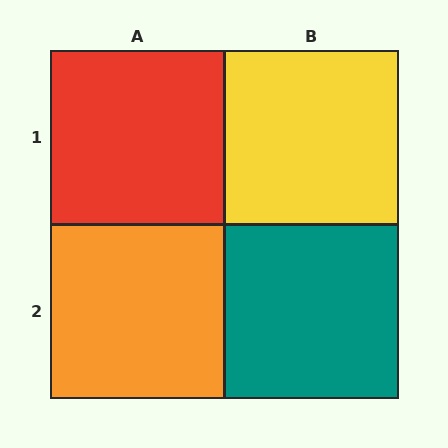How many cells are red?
1 cell is red.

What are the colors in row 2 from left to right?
Orange, teal.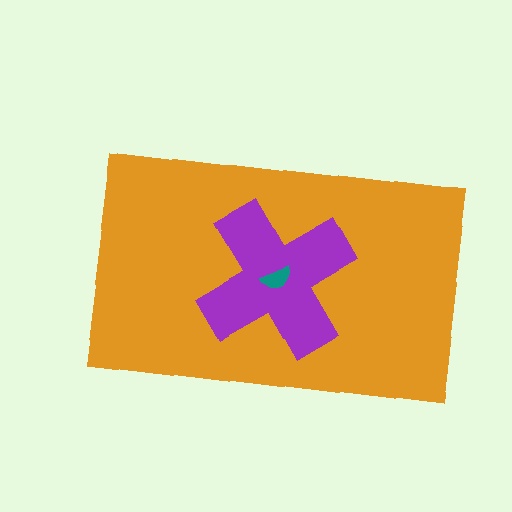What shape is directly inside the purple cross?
The teal semicircle.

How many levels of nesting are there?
3.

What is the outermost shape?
The orange rectangle.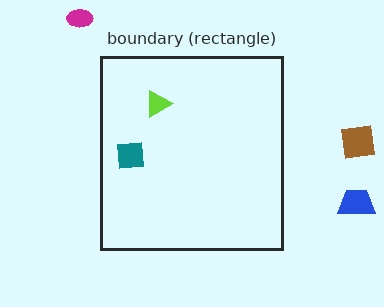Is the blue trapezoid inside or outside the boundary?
Outside.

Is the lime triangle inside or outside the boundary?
Inside.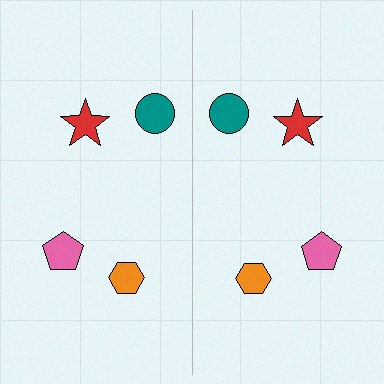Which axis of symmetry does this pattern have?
The pattern has a vertical axis of symmetry running through the center of the image.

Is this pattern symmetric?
Yes, this pattern has bilateral (reflection) symmetry.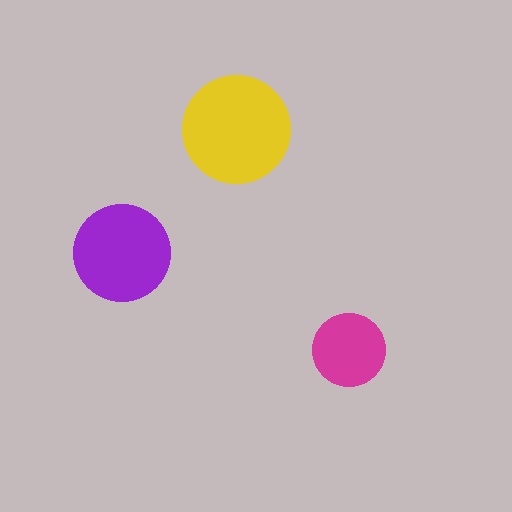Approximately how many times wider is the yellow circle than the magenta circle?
About 1.5 times wider.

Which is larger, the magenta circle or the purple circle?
The purple one.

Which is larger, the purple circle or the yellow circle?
The yellow one.